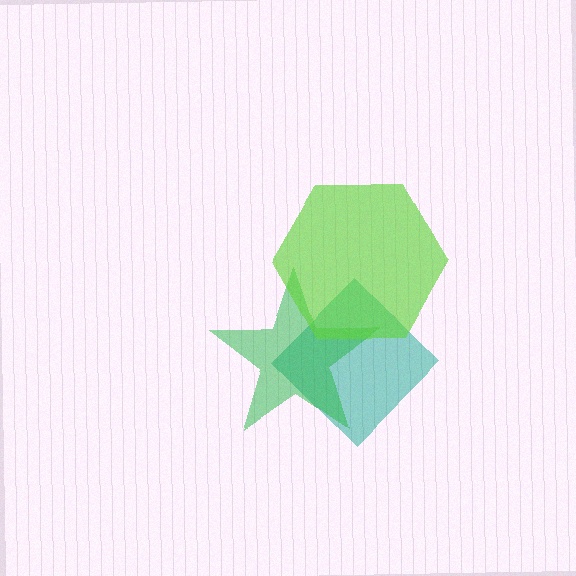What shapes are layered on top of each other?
The layered shapes are: a teal diamond, a green star, a lime hexagon.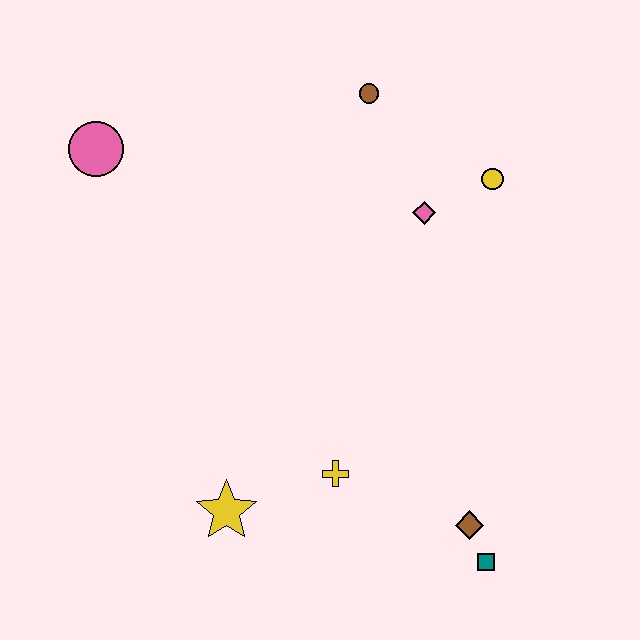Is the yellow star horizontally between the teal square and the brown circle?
No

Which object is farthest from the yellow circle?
The yellow star is farthest from the yellow circle.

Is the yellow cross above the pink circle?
No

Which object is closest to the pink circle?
The brown circle is closest to the pink circle.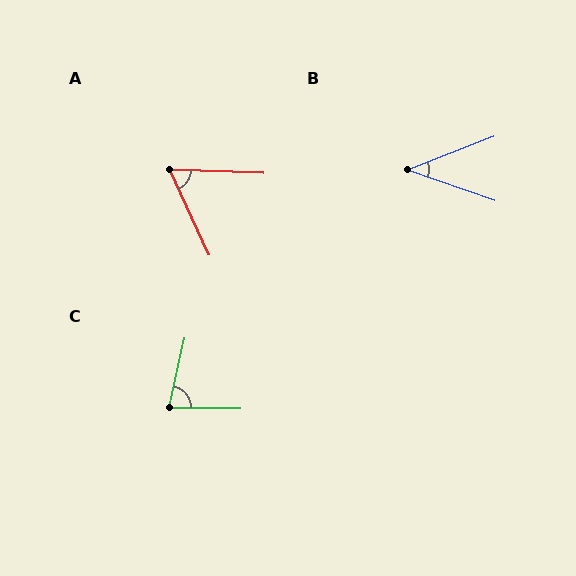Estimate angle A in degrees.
Approximately 63 degrees.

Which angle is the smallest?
B, at approximately 41 degrees.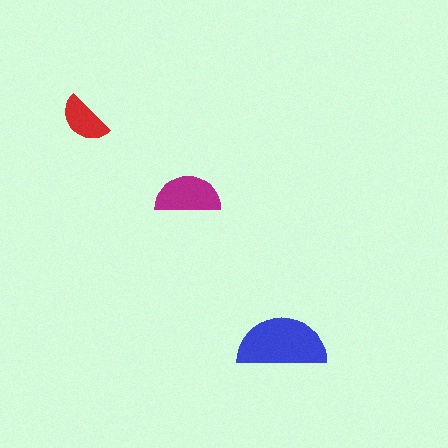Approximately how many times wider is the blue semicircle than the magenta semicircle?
About 1.5 times wider.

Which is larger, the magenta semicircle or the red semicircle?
The magenta one.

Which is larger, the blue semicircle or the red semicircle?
The blue one.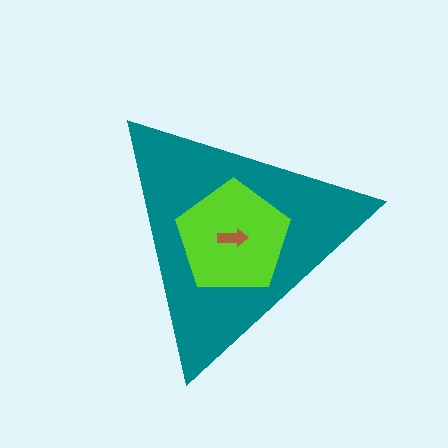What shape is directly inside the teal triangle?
The lime pentagon.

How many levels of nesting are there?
3.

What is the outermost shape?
The teal triangle.